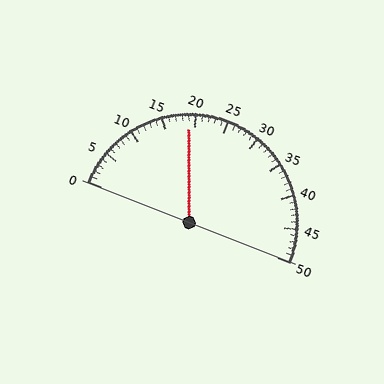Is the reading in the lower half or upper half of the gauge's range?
The reading is in the lower half of the range (0 to 50).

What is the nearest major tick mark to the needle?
The nearest major tick mark is 20.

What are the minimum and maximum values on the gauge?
The gauge ranges from 0 to 50.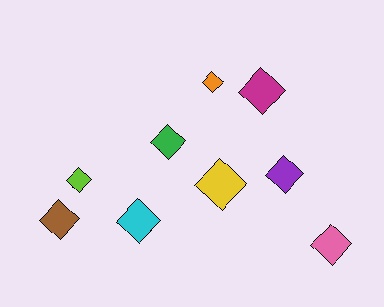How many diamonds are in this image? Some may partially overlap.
There are 9 diamonds.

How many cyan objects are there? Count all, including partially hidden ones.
There is 1 cyan object.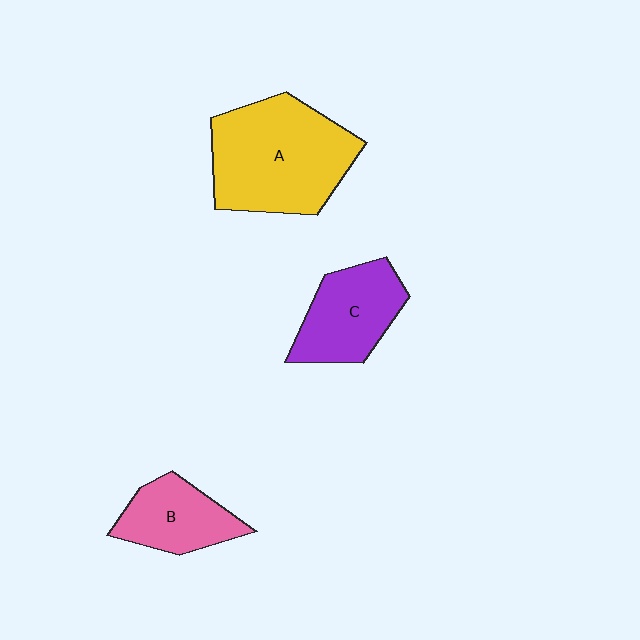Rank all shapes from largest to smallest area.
From largest to smallest: A (yellow), C (purple), B (pink).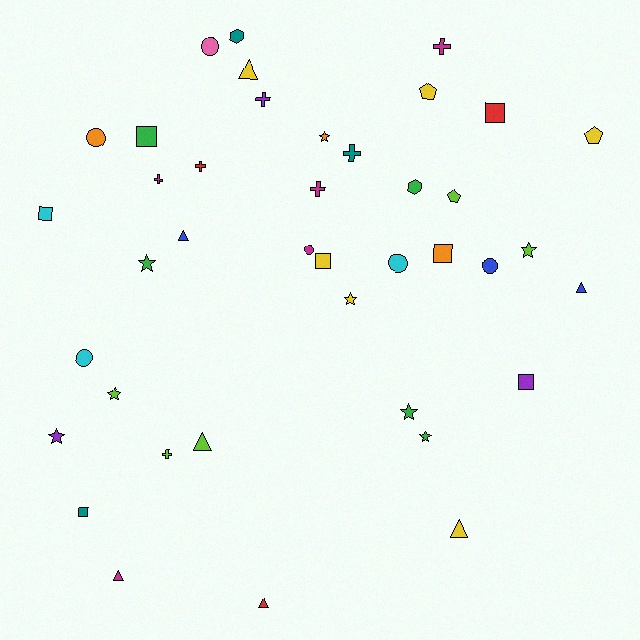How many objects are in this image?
There are 40 objects.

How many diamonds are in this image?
There are no diamonds.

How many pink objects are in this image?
There is 1 pink object.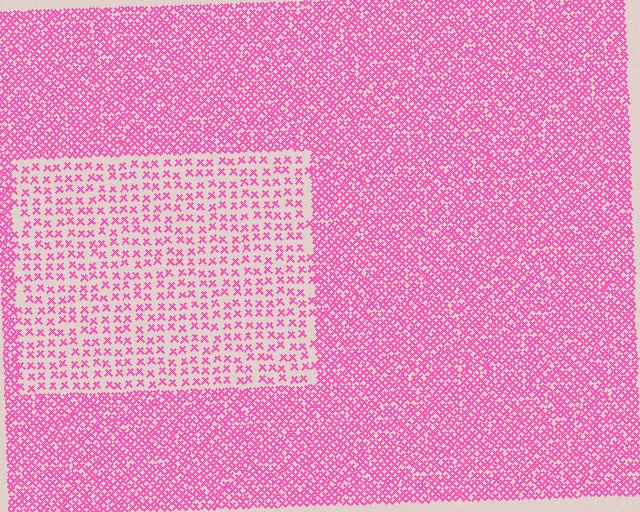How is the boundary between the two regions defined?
The boundary is defined by a change in element density (approximately 2.4x ratio). All elements are the same color, size, and shape.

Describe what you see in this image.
The image contains small pink elements arranged at two different densities. A rectangle-shaped region is visible where the elements are less densely packed than the surrounding area.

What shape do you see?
I see a rectangle.